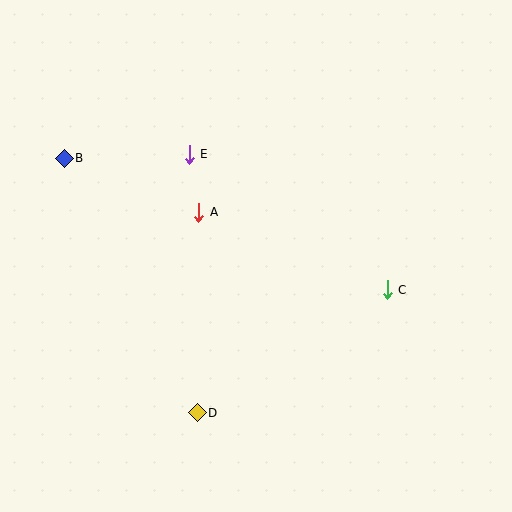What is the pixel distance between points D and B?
The distance between D and B is 287 pixels.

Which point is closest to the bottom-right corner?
Point C is closest to the bottom-right corner.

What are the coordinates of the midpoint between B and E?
The midpoint between B and E is at (127, 156).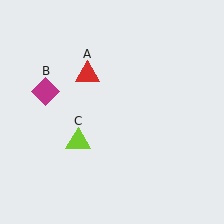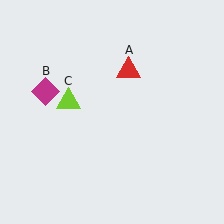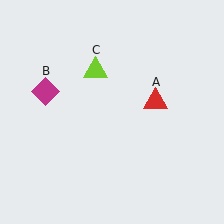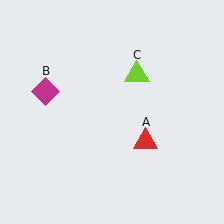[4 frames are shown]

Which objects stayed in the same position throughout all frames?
Magenta diamond (object B) remained stationary.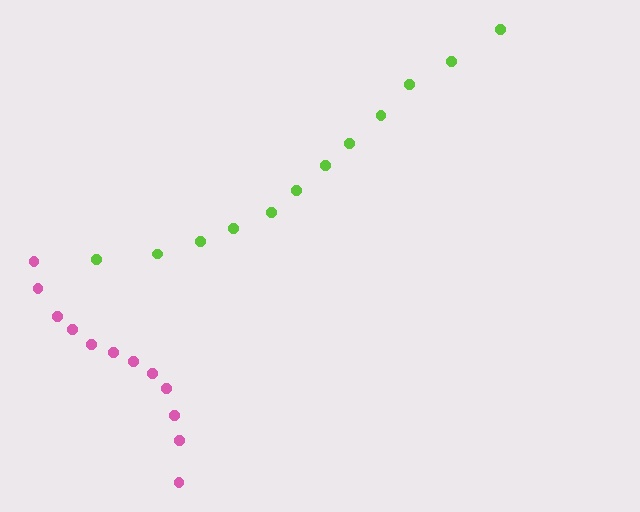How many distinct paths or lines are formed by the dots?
There are 2 distinct paths.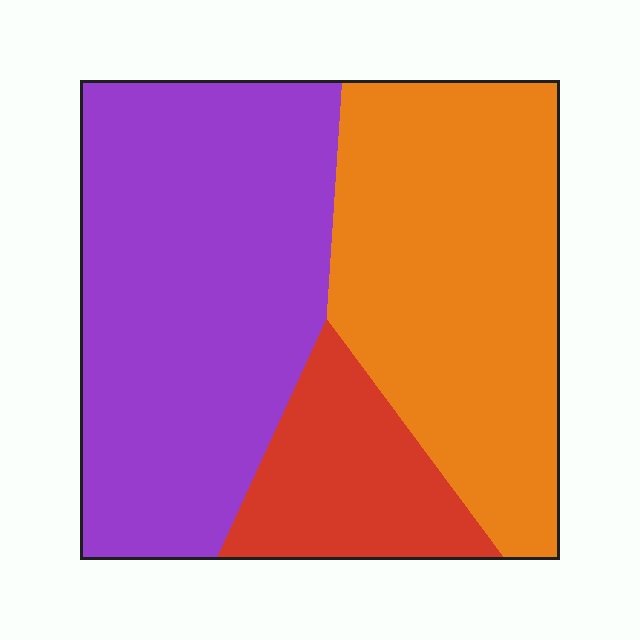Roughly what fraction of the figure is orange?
Orange takes up between a quarter and a half of the figure.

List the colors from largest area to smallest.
From largest to smallest: purple, orange, red.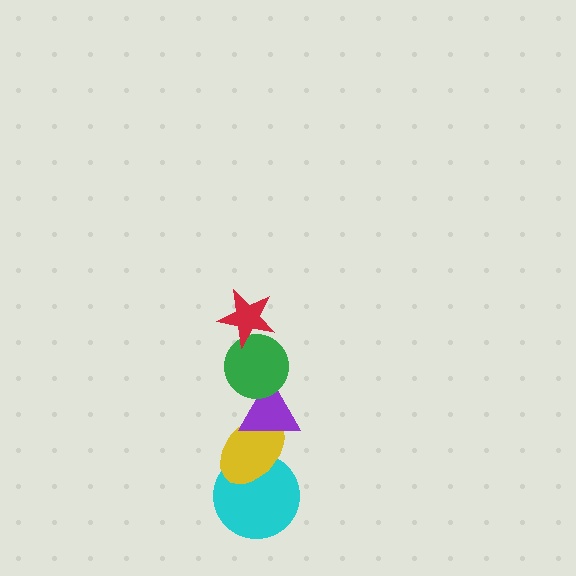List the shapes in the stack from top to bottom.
From top to bottom: the red star, the green circle, the purple triangle, the yellow ellipse, the cyan circle.